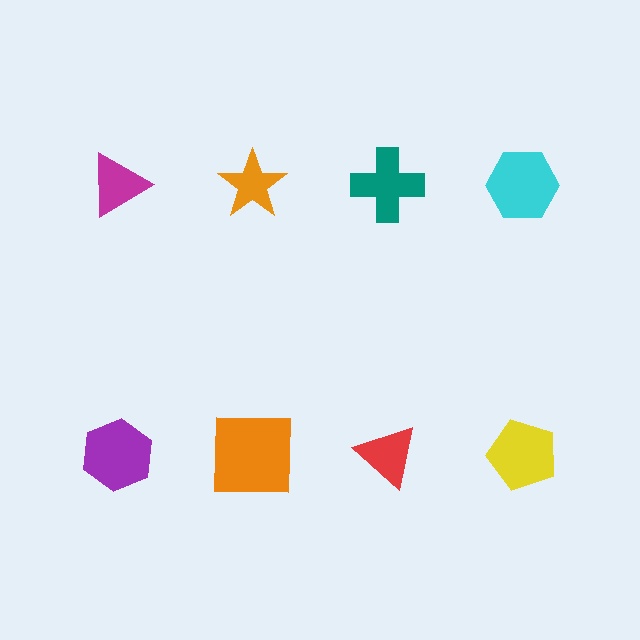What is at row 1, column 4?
A cyan hexagon.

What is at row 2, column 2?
An orange square.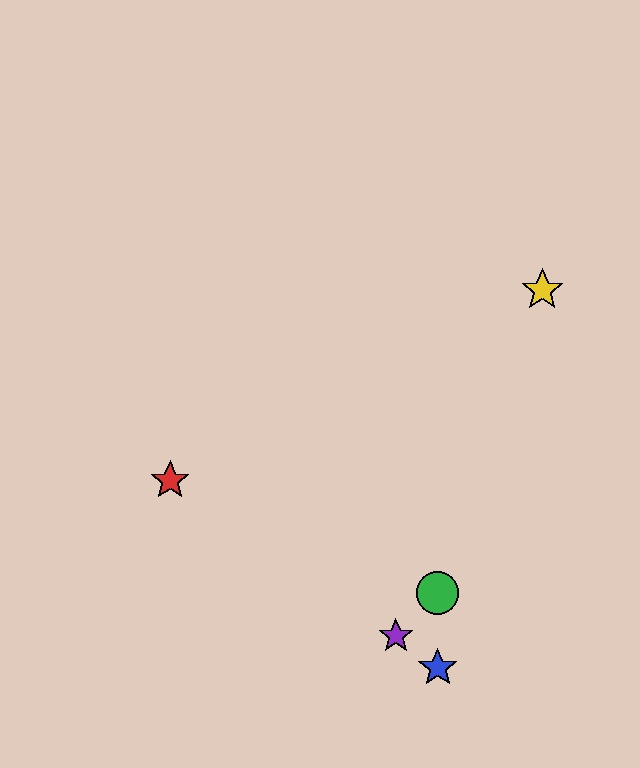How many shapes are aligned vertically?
2 shapes (the blue star, the green circle) are aligned vertically.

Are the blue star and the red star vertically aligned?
No, the blue star is at x≈438 and the red star is at x≈170.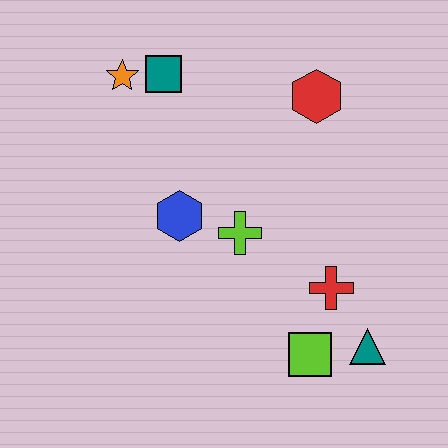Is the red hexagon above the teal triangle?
Yes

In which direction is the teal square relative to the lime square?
The teal square is above the lime square.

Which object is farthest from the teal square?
The teal triangle is farthest from the teal square.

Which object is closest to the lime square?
The teal triangle is closest to the lime square.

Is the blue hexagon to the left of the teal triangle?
Yes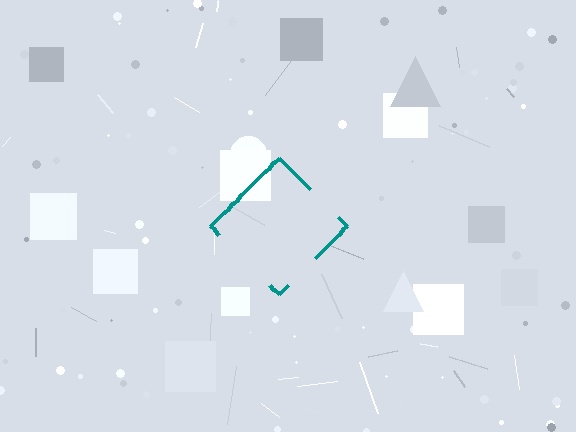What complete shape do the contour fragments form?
The contour fragments form a diamond.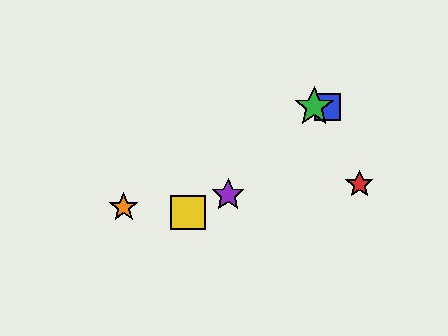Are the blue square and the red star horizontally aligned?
No, the blue square is at y≈107 and the red star is at y≈184.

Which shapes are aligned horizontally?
The blue square, the green star are aligned horizontally.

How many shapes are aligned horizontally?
2 shapes (the blue square, the green star) are aligned horizontally.